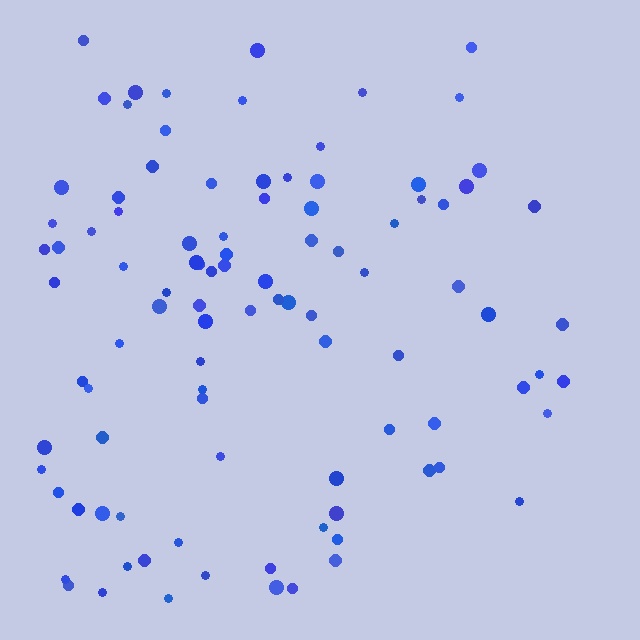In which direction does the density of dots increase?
From right to left, with the left side densest.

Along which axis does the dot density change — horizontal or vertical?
Horizontal.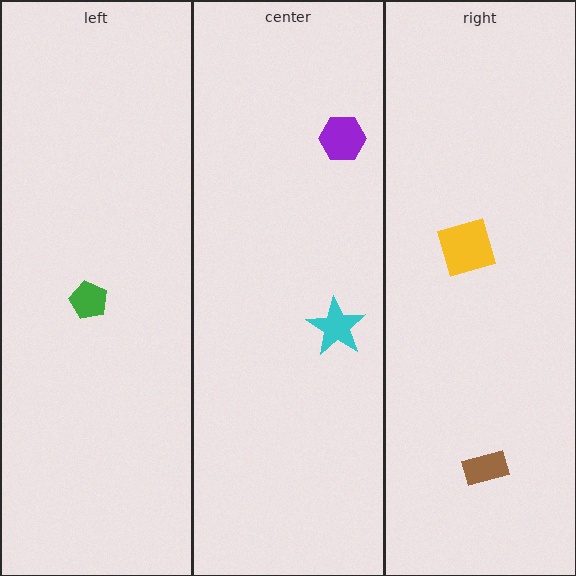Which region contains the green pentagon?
The left region.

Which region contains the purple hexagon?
The center region.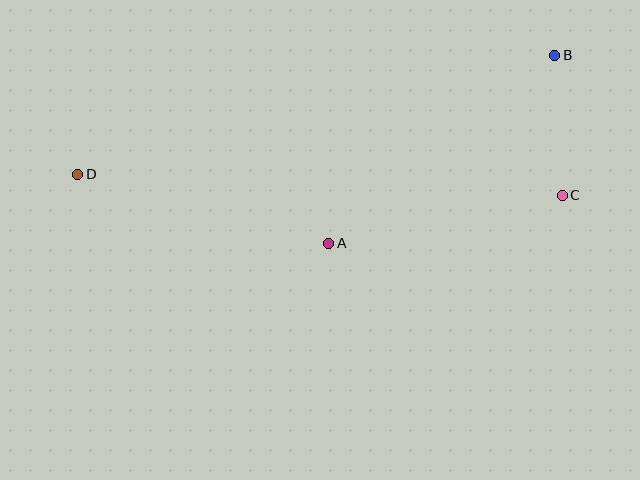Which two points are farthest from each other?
Points B and D are farthest from each other.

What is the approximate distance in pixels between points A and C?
The distance between A and C is approximately 238 pixels.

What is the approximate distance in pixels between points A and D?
The distance between A and D is approximately 260 pixels.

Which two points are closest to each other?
Points B and C are closest to each other.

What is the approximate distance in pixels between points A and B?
The distance between A and B is approximately 294 pixels.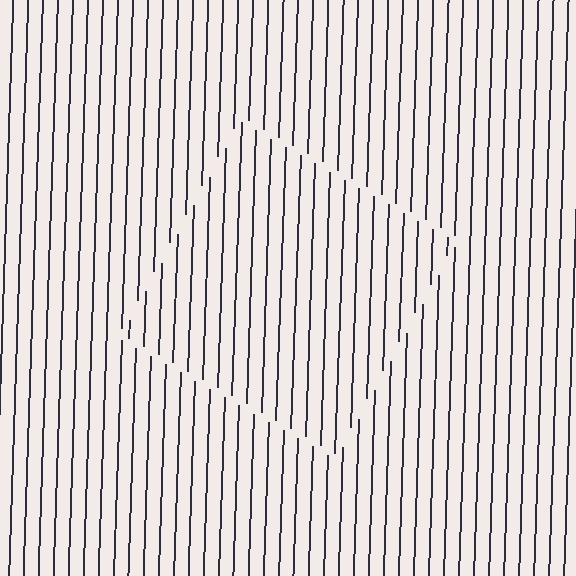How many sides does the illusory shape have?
4 sides — the line-ends trace a square.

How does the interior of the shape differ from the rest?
The interior of the shape contains the same grating, shifted by half a period — the contour is defined by the phase discontinuity where line-ends from the inner and outer gratings abut.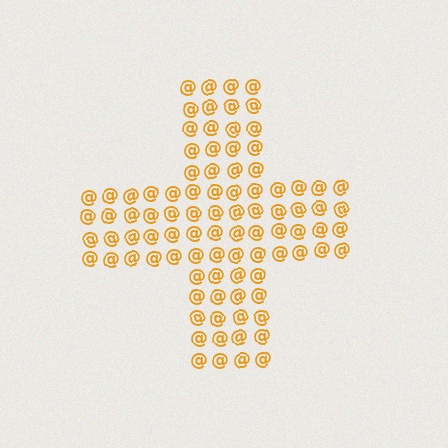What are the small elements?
The small elements are at signs.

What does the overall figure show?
The overall figure shows a cross.